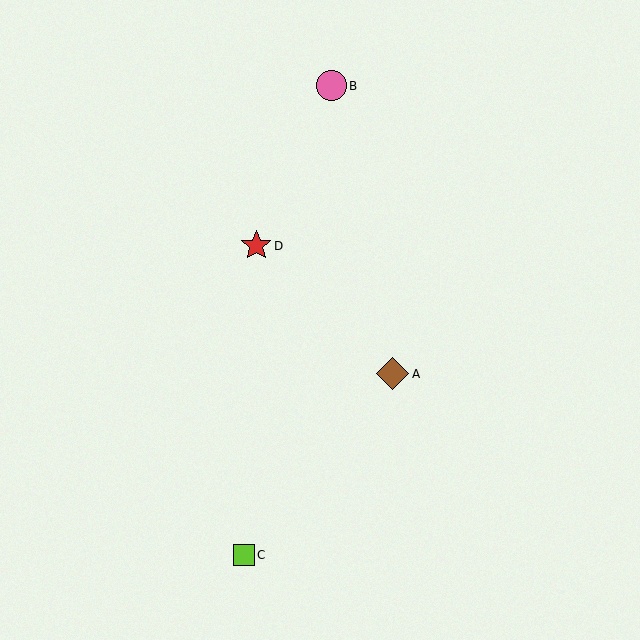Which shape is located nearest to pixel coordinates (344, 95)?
The pink circle (labeled B) at (331, 86) is nearest to that location.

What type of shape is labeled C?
Shape C is a lime square.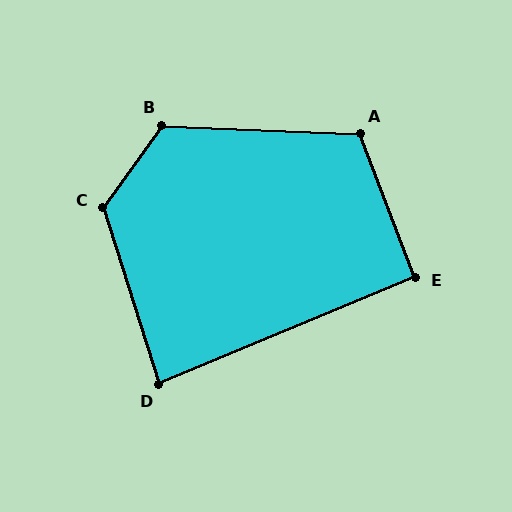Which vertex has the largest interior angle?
C, at approximately 126 degrees.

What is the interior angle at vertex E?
Approximately 92 degrees (approximately right).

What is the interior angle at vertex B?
Approximately 124 degrees (obtuse).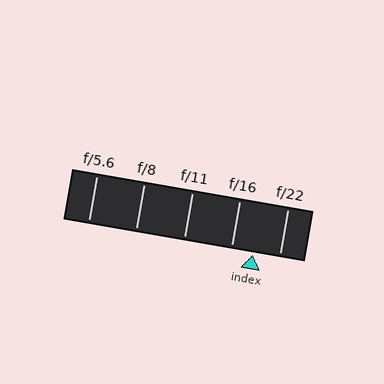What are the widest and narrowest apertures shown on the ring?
The widest aperture shown is f/5.6 and the narrowest is f/22.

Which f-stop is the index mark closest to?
The index mark is closest to f/16.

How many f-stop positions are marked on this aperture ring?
There are 5 f-stop positions marked.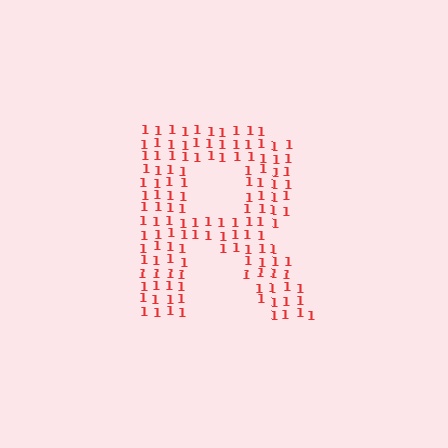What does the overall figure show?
The overall figure shows the letter R.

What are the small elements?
The small elements are digit 1's.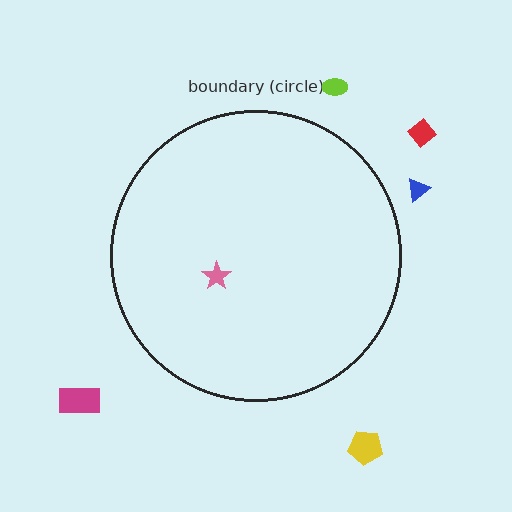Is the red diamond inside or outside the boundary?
Outside.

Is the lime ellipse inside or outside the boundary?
Outside.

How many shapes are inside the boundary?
1 inside, 5 outside.